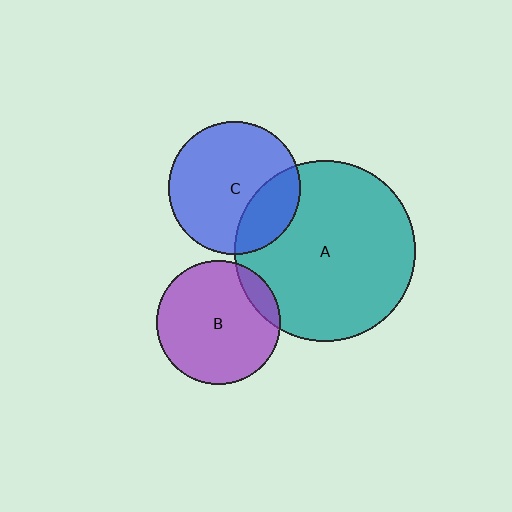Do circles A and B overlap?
Yes.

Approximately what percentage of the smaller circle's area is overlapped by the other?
Approximately 10%.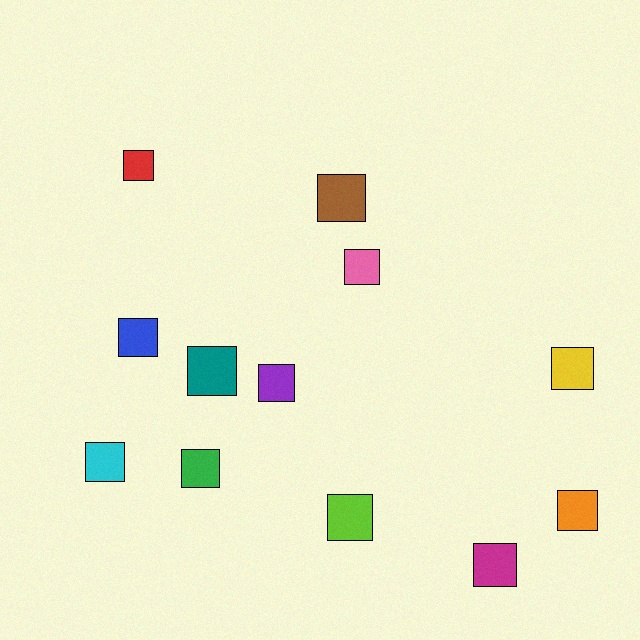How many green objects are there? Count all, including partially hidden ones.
There is 1 green object.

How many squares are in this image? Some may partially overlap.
There are 12 squares.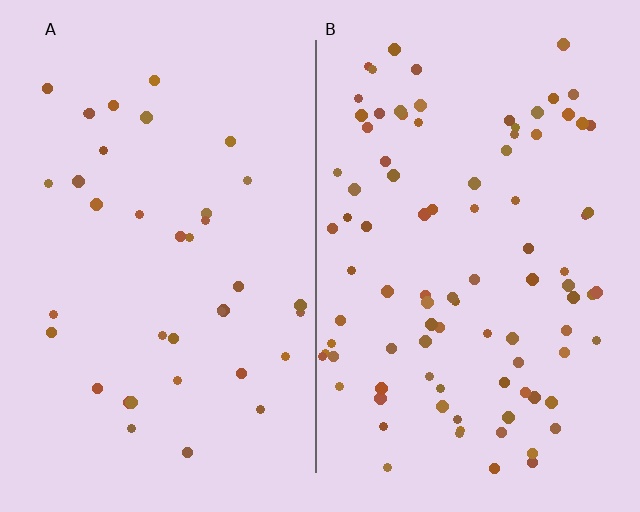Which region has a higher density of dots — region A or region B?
B (the right).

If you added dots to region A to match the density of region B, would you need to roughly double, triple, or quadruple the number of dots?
Approximately double.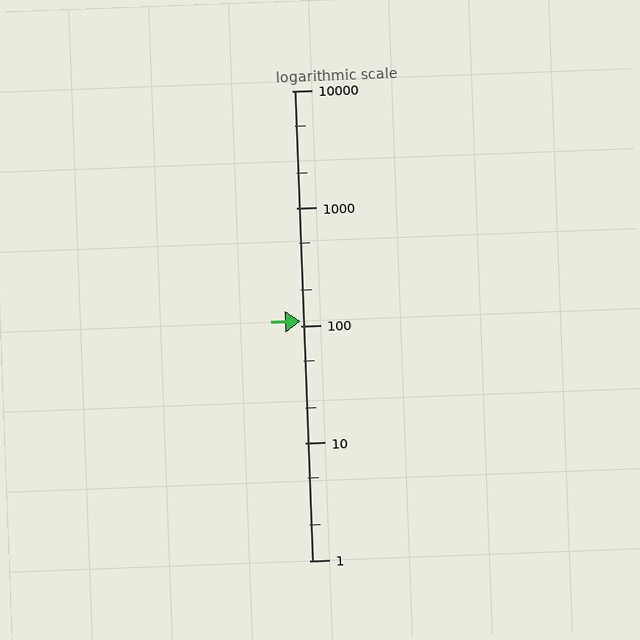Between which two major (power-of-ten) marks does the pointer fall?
The pointer is between 100 and 1000.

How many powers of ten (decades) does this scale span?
The scale spans 4 decades, from 1 to 10000.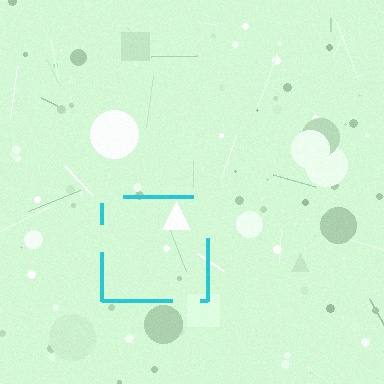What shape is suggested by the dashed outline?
The dashed outline suggests a square.